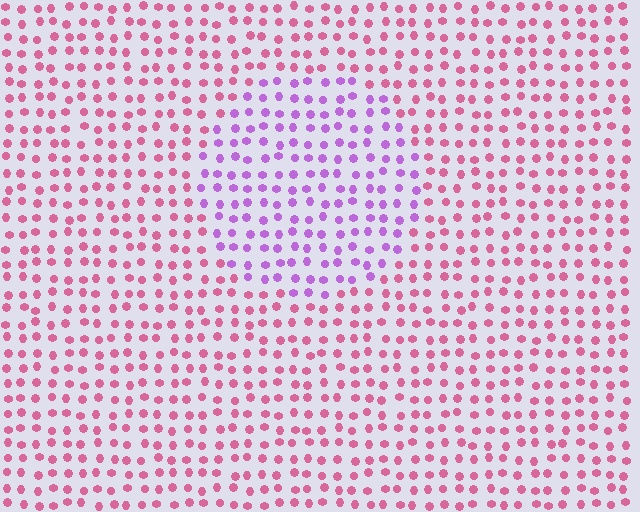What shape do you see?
I see a circle.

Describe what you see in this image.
The image is filled with small pink elements in a uniform arrangement. A circle-shaped region is visible where the elements are tinted to a slightly different hue, forming a subtle color boundary.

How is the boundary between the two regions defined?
The boundary is defined purely by a slight shift in hue (about 47 degrees). Spacing, size, and orientation are identical on both sides.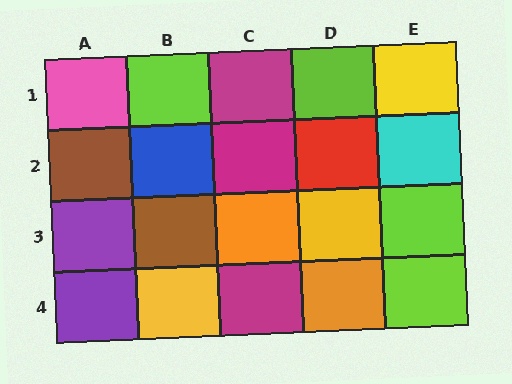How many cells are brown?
2 cells are brown.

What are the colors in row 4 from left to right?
Purple, yellow, magenta, orange, lime.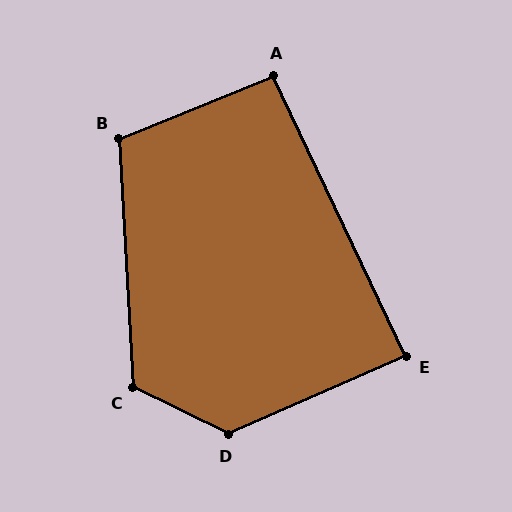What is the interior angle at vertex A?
Approximately 93 degrees (approximately right).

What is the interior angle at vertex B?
Approximately 109 degrees (obtuse).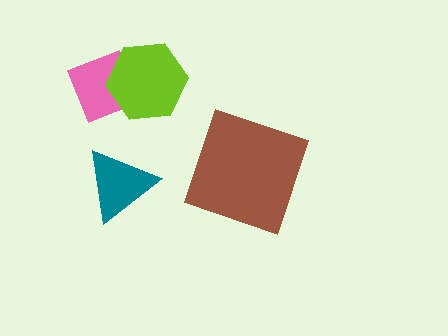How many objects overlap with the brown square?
0 objects overlap with the brown square.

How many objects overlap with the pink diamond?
1 object overlaps with the pink diamond.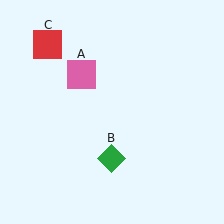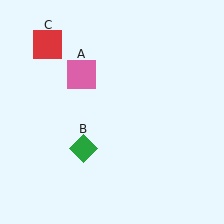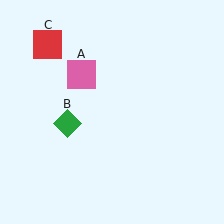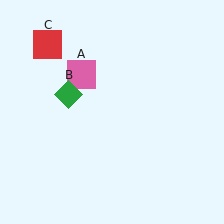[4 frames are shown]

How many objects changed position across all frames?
1 object changed position: green diamond (object B).